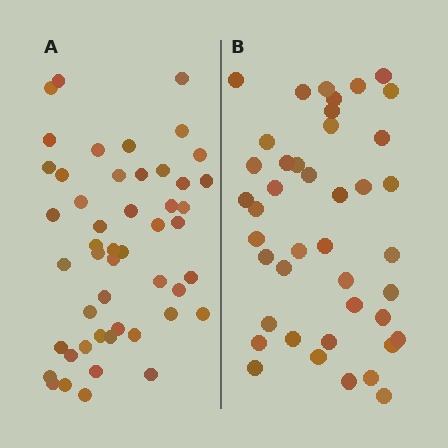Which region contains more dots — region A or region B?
Region A (the left region) has more dots.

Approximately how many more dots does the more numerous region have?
Region A has roughly 8 or so more dots than region B.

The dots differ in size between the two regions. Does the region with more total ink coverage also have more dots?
No. Region B has more total ink coverage because its dots are larger, but region A actually contains more individual dots. Total area can be misleading — the number of items is what matters here.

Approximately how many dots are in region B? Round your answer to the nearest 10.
About 40 dots. (The exact count is 42, which rounds to 40.)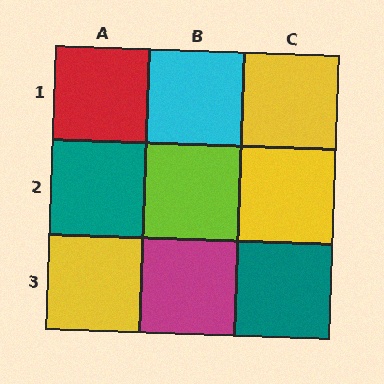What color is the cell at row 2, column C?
Yellow.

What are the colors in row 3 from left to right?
Yellow, magenta, teal.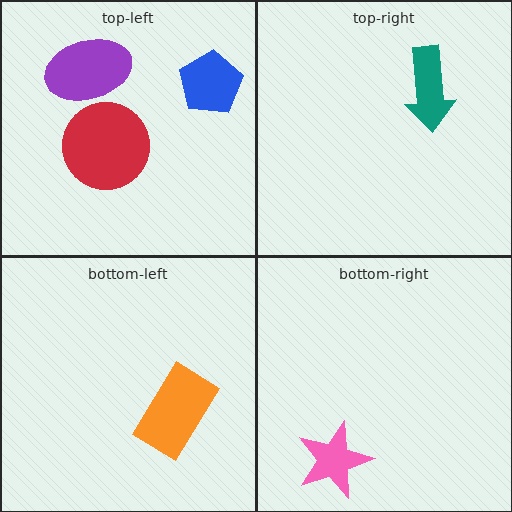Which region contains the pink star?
The bottom-right region.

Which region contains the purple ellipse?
The top-left region.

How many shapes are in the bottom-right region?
1.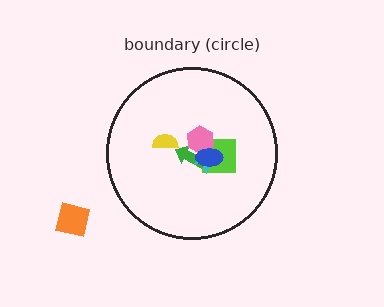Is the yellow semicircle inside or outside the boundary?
Inside.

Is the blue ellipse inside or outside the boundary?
Inside.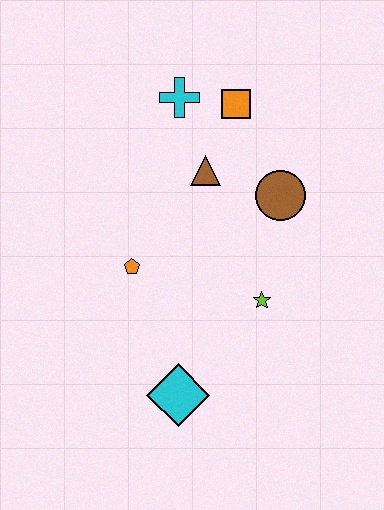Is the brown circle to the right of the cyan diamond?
Yes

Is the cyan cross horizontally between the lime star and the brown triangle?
No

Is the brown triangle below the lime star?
No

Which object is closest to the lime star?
The brown circle is closest to the lime star.